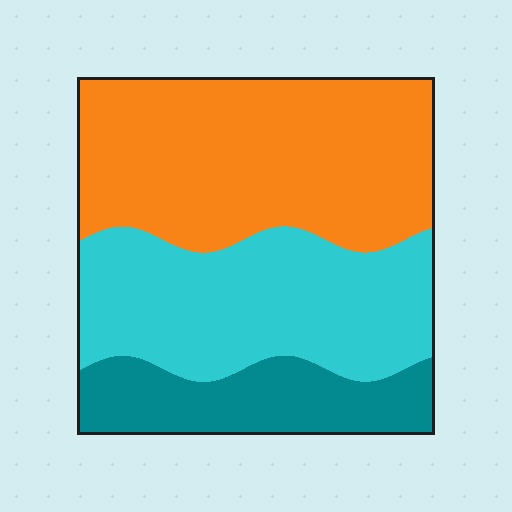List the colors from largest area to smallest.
From largest to smallest: orange, cyan, teal.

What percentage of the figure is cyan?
Cyan takes up about three eighths (3/8) of the figure.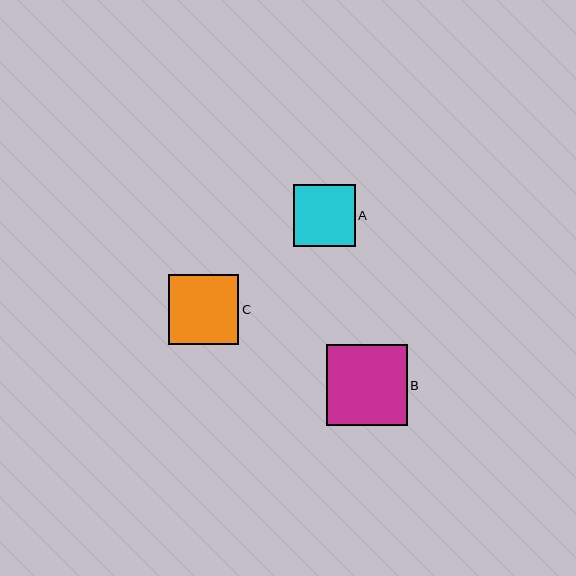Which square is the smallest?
Square A is the smallest with a size of approximately 62 pixels.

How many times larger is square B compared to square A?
Square B is approximately 1.3 times the size of square A.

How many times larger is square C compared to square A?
Square C is approximately 1.1 times the size of square A.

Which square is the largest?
Square B is the largest with a size of approximately 81 pixels.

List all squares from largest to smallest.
From largest to smallest: B, C, A.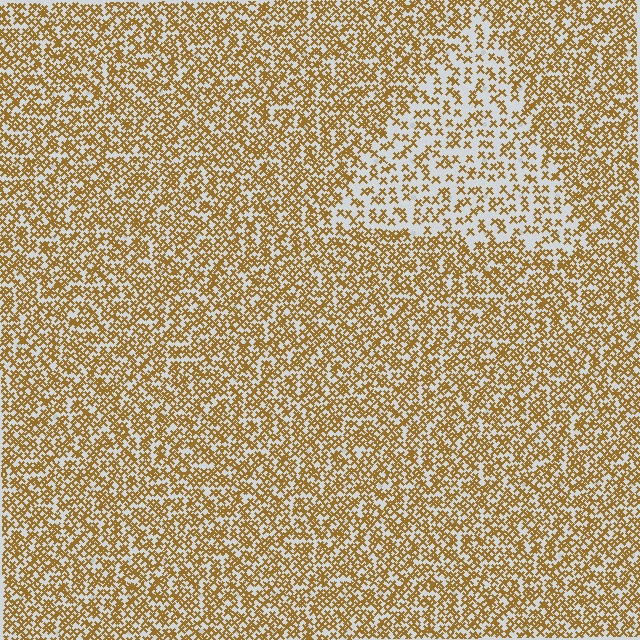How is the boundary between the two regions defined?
The boundary is defined by a change in element density (approximately 2.0x ratio). All elements are the same color, size, and shape.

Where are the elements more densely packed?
The elements are more densely packed outside the triangle boundary.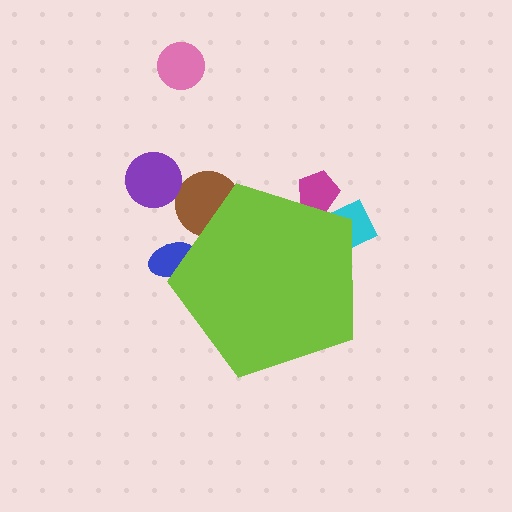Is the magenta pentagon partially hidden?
Yes, the magenta pentagon is partially hidden behind the lime pentagon.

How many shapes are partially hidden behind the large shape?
4 shapes are partially hidden.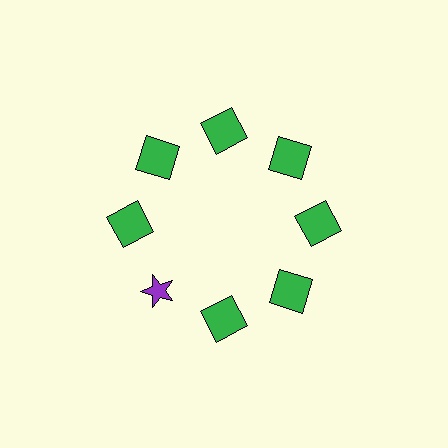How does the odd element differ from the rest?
It differs in both color (purple instead of green) and shape (star instead of square).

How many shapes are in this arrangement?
There are 8 shapes arranged in a ring pattern.